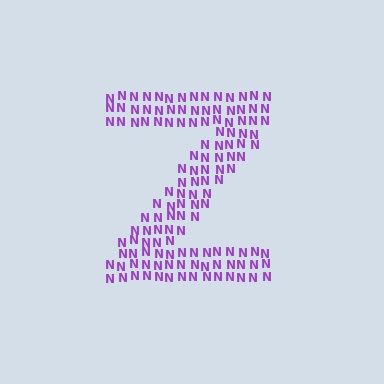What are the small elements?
The small elements are letter N's.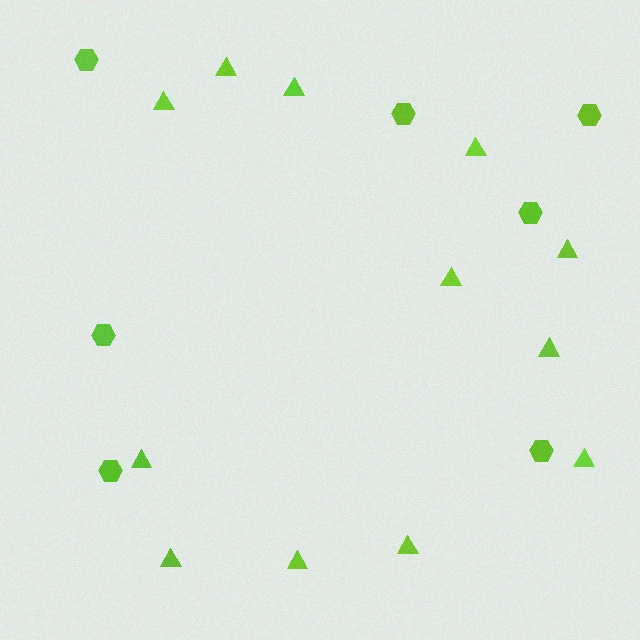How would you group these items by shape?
There are 2 groups: one group of triangles (12) and one group of hexagons (7).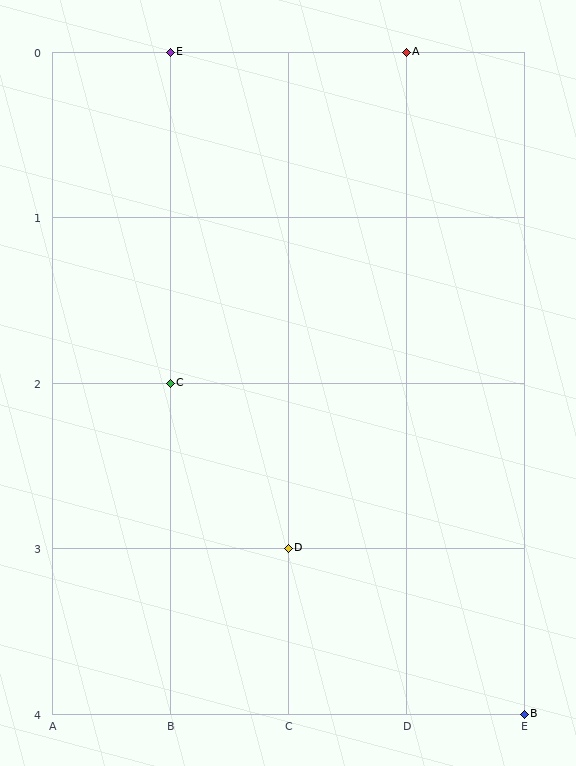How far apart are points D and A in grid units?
Points D and A are 1 column and 3 rows apart (about 3.2 grid units diagonally).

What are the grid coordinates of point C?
Point C is at grid coordinates (B, 2).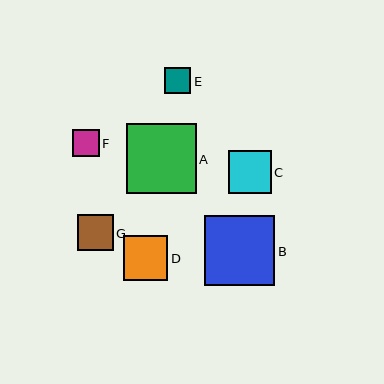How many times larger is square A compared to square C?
Square A is approximately 1.6 times the size of square C.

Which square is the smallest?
Square E is the smallest with a size of approximately 26 pixels.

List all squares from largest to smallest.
From largest to smallest: B, A, D, C, G, F, E.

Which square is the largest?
Square B is the largest with a size of approximately 70 pixels.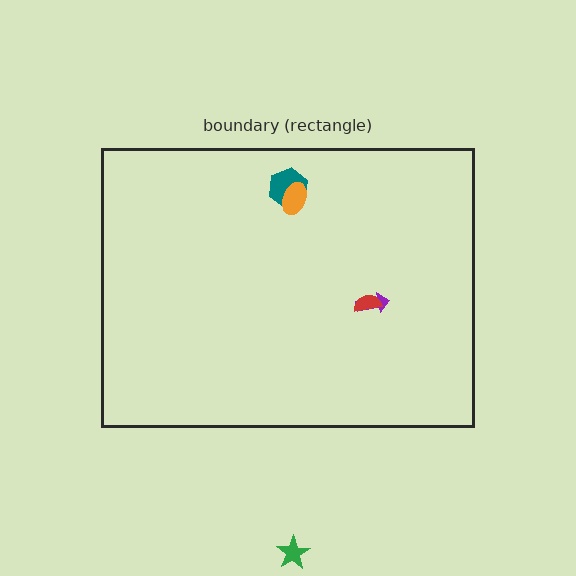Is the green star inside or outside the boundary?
Outside.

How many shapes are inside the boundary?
4 inside, 1 outside.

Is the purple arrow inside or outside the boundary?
Inside.